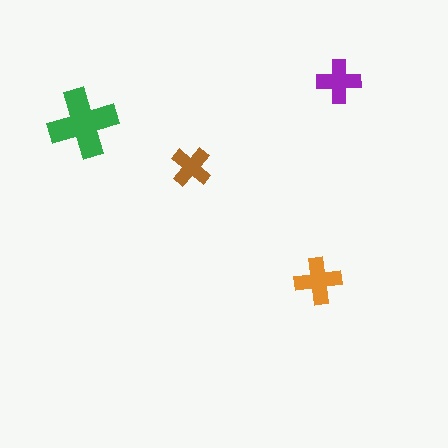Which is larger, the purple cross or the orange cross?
The orange one.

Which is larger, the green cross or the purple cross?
The green one.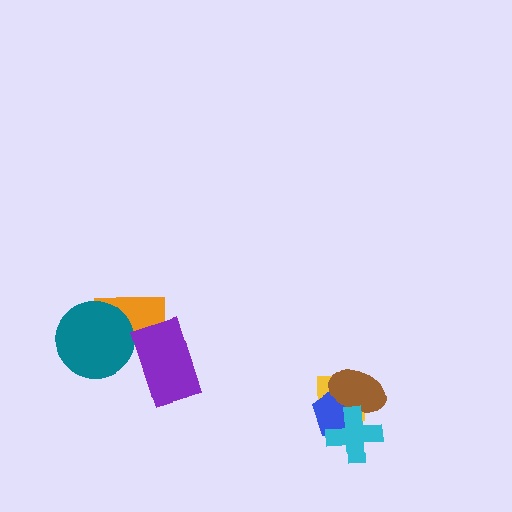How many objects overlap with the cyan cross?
3 objects overlap with the cyan cross.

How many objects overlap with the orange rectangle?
2 objects overlap with the orange rectangle.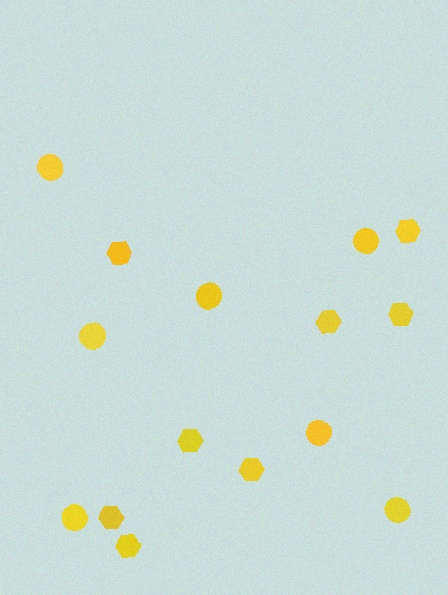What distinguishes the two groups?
There are 2 groups: one group of hexagons (8) and one group of circles (7).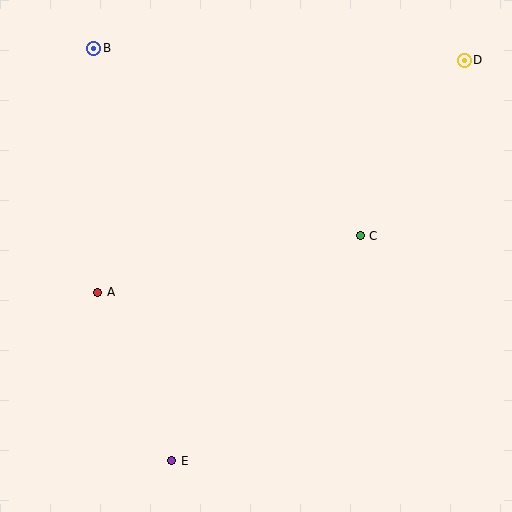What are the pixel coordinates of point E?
Point E is at (172, 461).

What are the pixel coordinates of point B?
Point B is at (94, 48).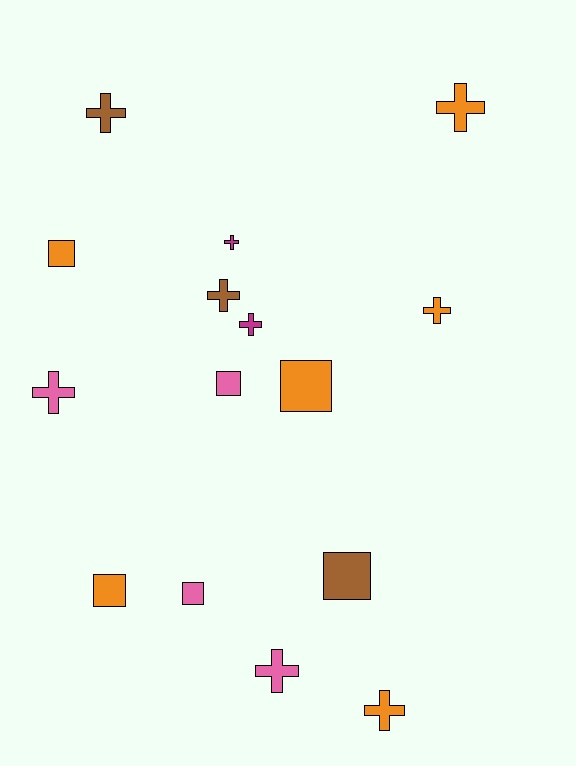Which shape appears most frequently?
Cross, with 9 objects.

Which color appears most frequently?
Orange, with 6 objects.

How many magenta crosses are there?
There are 2 magenta crosses.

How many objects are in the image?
There are 15 objects.